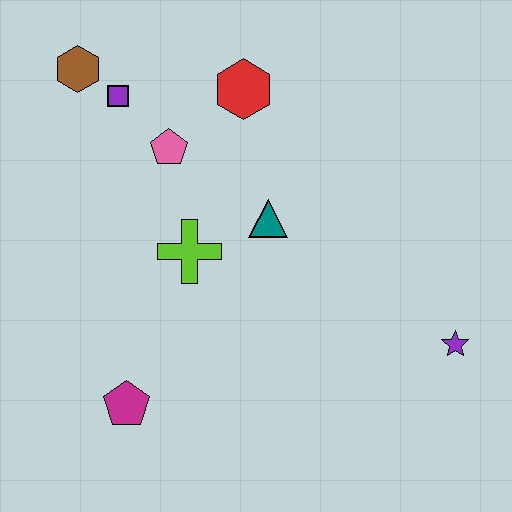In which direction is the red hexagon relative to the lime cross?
The red hexagon is above the lime cross.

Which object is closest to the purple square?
The brown hexagon is closest to the purple square.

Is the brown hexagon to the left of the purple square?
Yes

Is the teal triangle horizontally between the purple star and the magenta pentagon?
Yes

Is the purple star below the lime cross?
Yes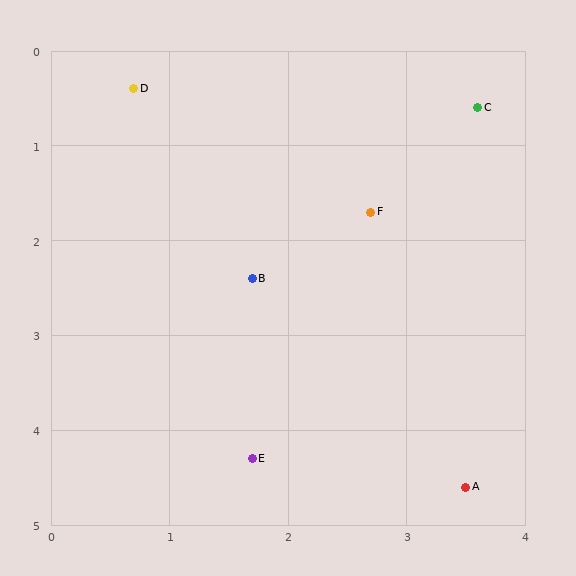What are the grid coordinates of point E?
Point E is at approximately (1.7, 4.3).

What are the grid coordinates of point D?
Point D is at approximately (0.7, 0.4).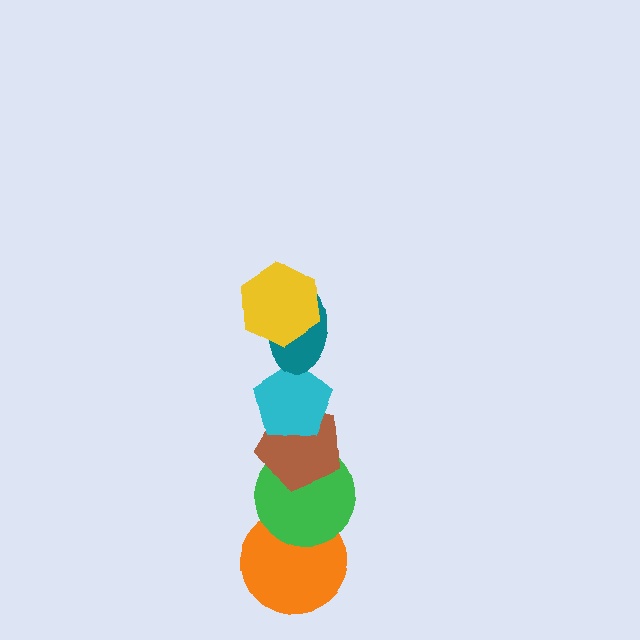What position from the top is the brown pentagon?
The brown pentagon is 4th from the top.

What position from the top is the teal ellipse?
The teal ellipse is 2nd from the top.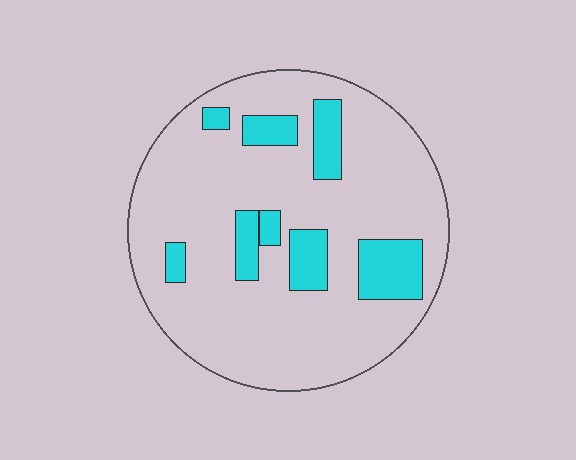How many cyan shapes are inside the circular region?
8.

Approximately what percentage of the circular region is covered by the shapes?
Approximately 20%.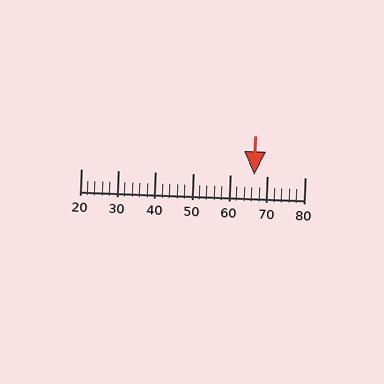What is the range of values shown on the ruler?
The ruler shows values from 20 to 80.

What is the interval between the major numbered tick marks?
The major tick marks are spaced 10 units apart.